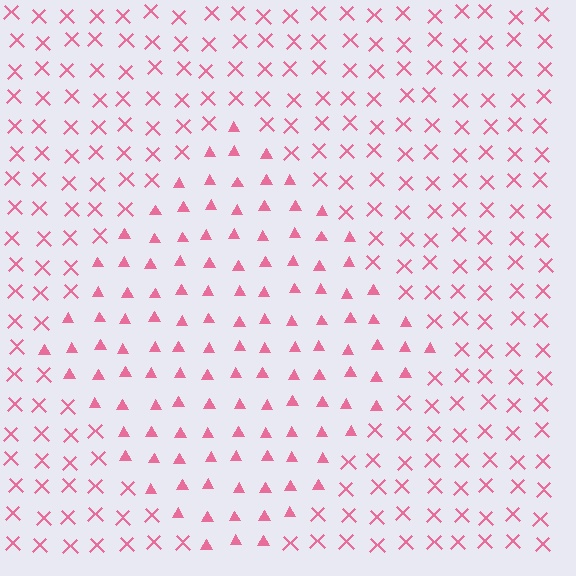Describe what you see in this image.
The image is filled with small pink elements arranged in a uniform grid. A diamond-shaped region contains triangles, while the surrounding area contains X marks. The boundary is defined purely by the change in element shape.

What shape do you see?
I see a diamond.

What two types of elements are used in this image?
The image uses triangles inside the diamond region and X marks outside it.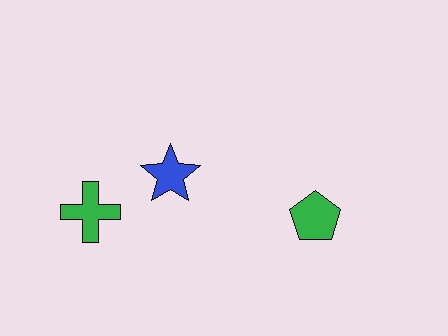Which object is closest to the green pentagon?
The blue star is closest to the green pentagon.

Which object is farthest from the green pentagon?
The green cross is farthest from the green pentagon.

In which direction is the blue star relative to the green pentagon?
The blue star is to the left of the green pentagon.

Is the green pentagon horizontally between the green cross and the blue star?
No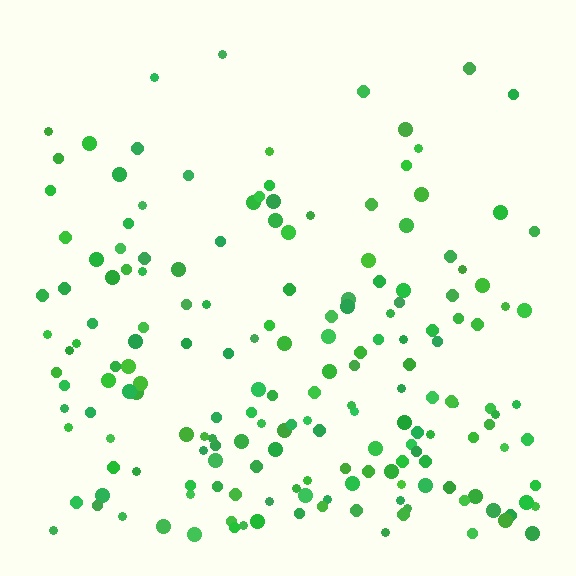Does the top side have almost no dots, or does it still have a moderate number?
Still a moderate number, just noticeably fewer than the bottom.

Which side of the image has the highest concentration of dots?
The bottom.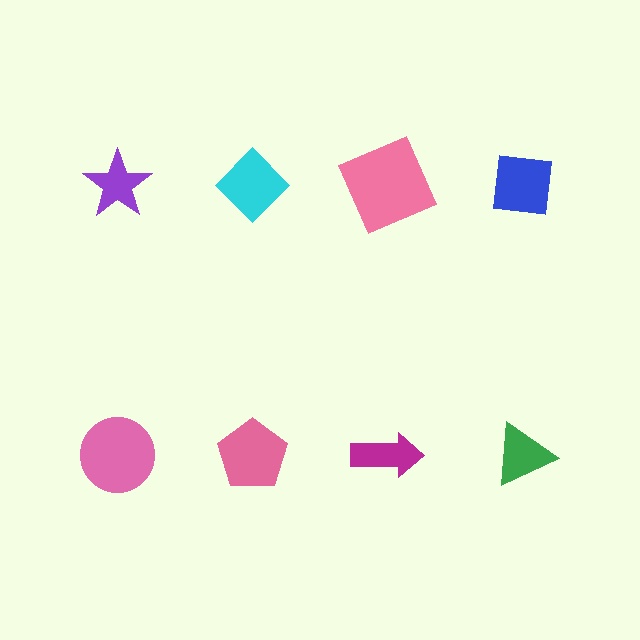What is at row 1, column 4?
A blue square.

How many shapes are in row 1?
4 shapes.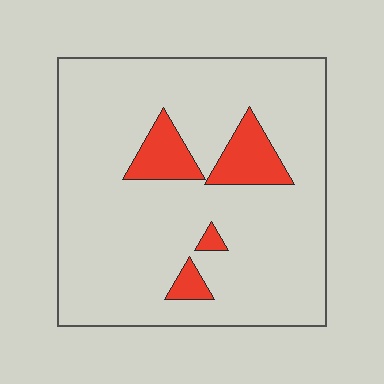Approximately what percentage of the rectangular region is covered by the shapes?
Approximately 10%.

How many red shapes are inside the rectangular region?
4.